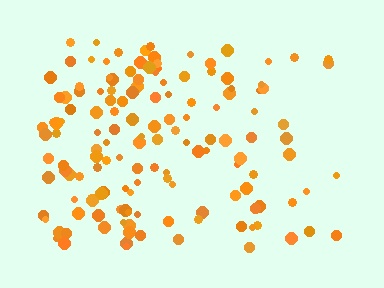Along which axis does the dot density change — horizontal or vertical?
Horizontal.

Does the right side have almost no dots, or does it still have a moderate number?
Still a moderate number, just noticeably fewer than the left.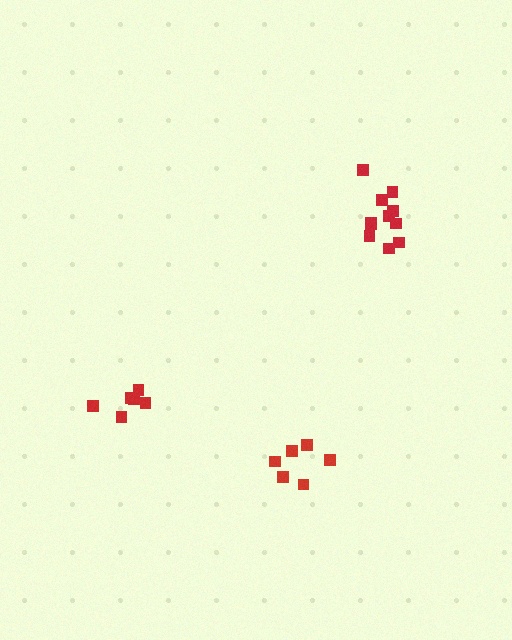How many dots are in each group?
Group 1: 6 dots, Group 2: 11 dots, Group 3: 6 dots (23 total).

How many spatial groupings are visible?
There are 3 spatial groupings.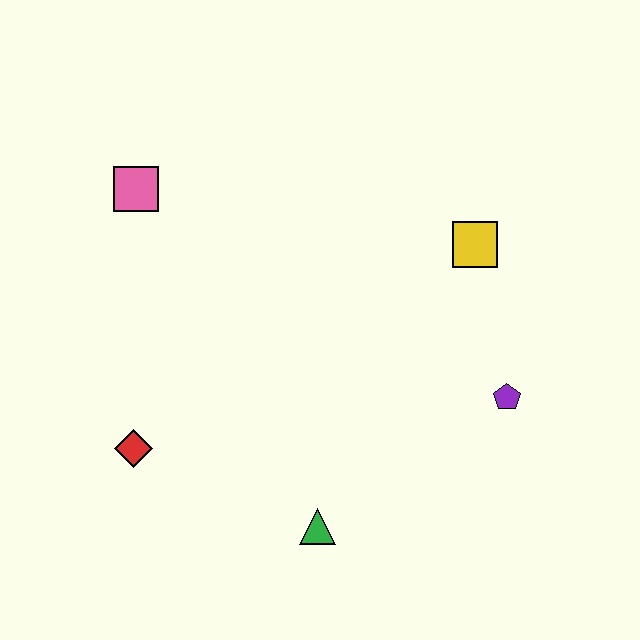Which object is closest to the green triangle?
The red diamond is closest to the green triangle.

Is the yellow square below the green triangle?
No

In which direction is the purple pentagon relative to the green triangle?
The purple pentagon is to the right of the green triangle.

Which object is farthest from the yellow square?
The red diamond is farthest from the yellow square.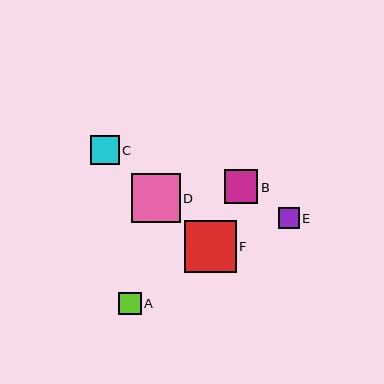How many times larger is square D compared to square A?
Square D is approximately 2.2 times the size of square A.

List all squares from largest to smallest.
From largest to smallest: F, D, B, C, A, E.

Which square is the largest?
Square F is the largest with a size of approximately 51 pixels.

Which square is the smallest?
Square E is the smallest with a size of approximately 21 pixels.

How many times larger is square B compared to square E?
Square B is approximately 1.6 times the size of square E.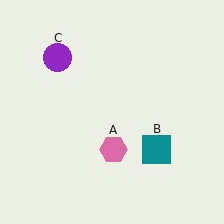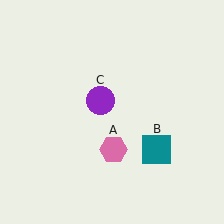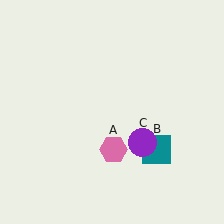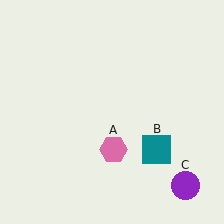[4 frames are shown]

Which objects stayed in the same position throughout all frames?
Pink hexagon (object A) and teal square (object B) remained stationary.